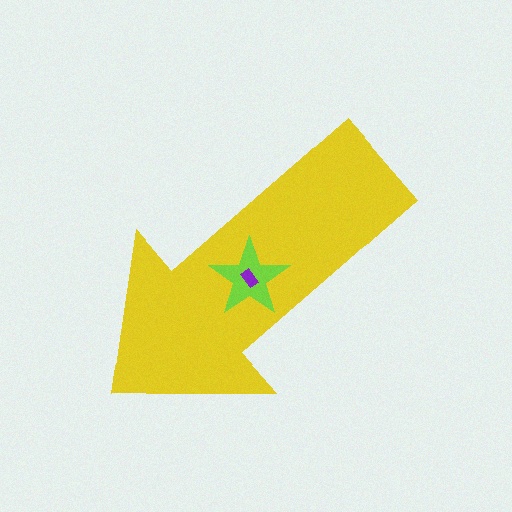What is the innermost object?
The purple rectangle.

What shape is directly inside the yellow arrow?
The lime star.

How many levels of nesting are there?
3.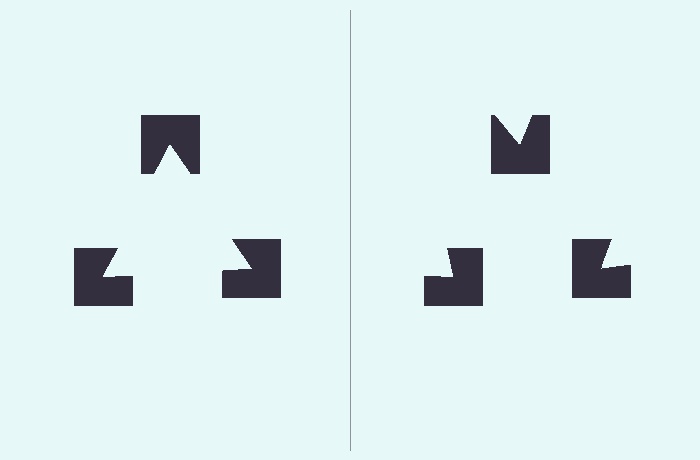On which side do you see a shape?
An illusory triangle appears on the left side. On the right side the wedge cuts are rotated, so no coherent shape forms.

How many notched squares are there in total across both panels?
6 — 3 on each side.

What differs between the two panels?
The notched squares are positioned identically on both sides; only the wedge orientations differ. On the left they align to a triangle; on the right they are misaligned.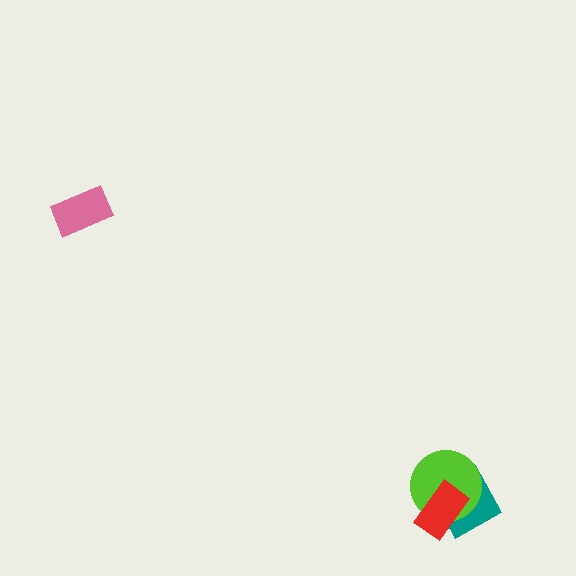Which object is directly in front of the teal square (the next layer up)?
The lime circle is directly in front of the teal square.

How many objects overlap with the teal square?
2 objects overlap with the teal square.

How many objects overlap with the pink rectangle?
0 objects overlap with the pink rectangle.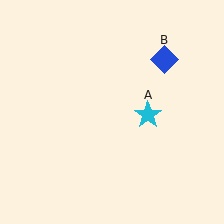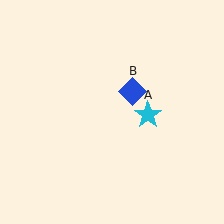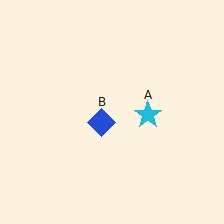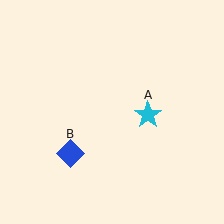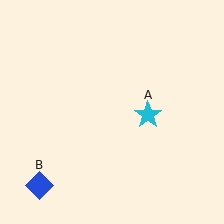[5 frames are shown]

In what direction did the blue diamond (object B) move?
The blue diamond (object B) moved down and to the left.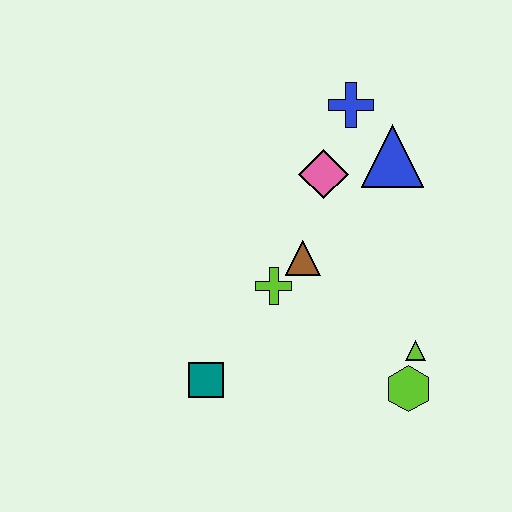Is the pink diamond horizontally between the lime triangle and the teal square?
Yes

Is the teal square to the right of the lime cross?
No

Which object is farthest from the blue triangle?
The teal square is farthest from the blue triangle.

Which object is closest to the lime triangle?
The lime hexagon is closest to the lime triangle.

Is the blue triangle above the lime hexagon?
Yes